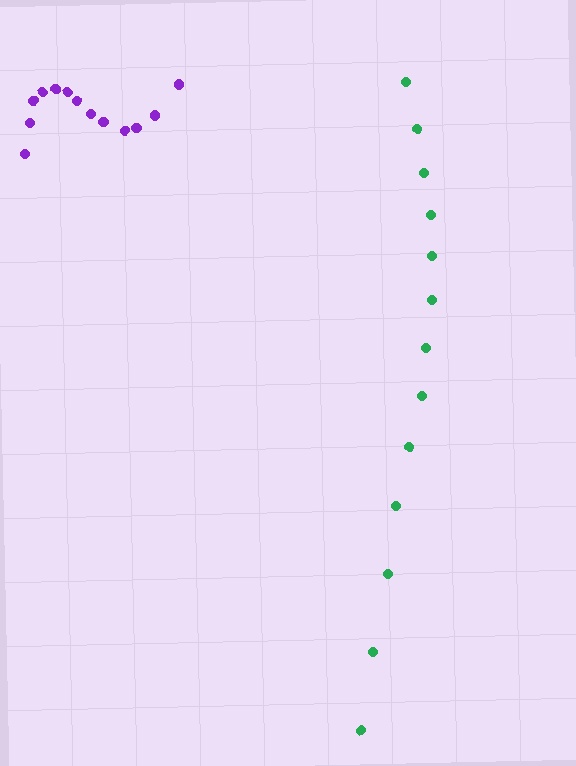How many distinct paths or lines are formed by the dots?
There are 2 distinct paths.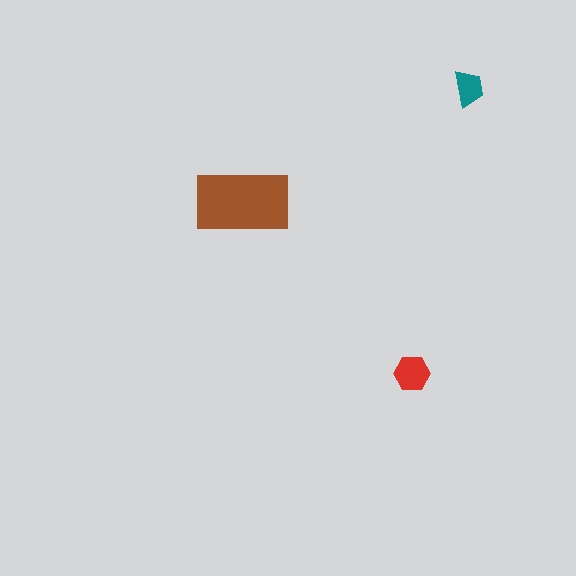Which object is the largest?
The brown rectangle.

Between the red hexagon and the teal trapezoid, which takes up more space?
The red hexagon.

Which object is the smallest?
The teal trapezoid.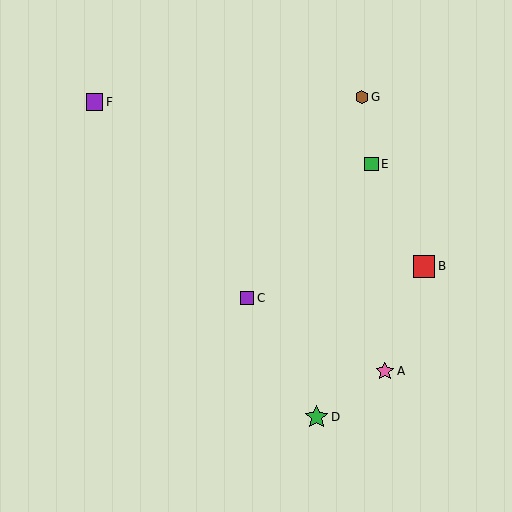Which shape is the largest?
The green star (labeled D) is the largest.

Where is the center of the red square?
The center of the red square is at (424, 266).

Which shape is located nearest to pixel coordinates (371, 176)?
The green square (labeled E) at (372, 164) is nearest to that location.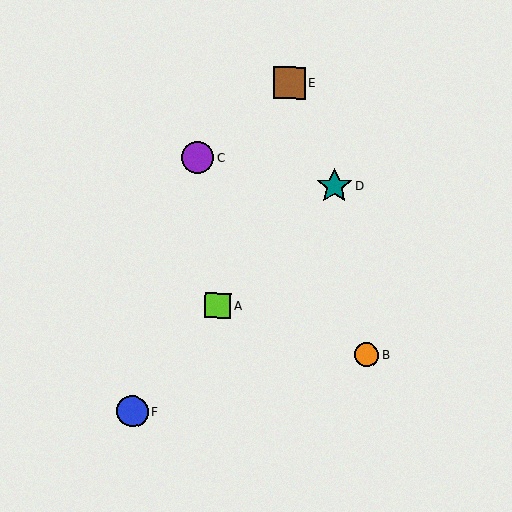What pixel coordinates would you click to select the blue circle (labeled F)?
Click at (132, 412) to select the blue circle F.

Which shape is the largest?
The teal star (labeled D) is the largest.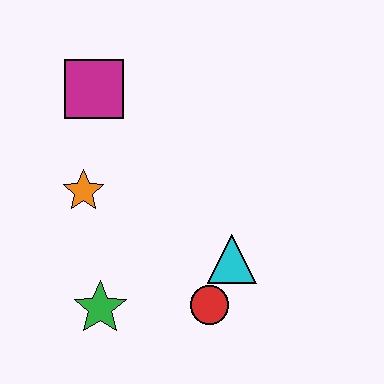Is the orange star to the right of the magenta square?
No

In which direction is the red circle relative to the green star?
The red circle is to the right of the green star.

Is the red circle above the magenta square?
No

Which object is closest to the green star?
The red circle is closest to the green star.